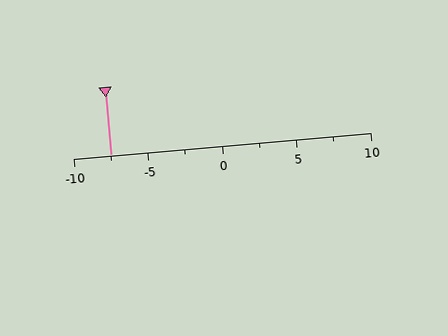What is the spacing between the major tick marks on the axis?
The major ticks are spaced 5 apart.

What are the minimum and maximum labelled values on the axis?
The axis runs from -10 to 10.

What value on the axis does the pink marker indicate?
The marker indicates approximately -7.5.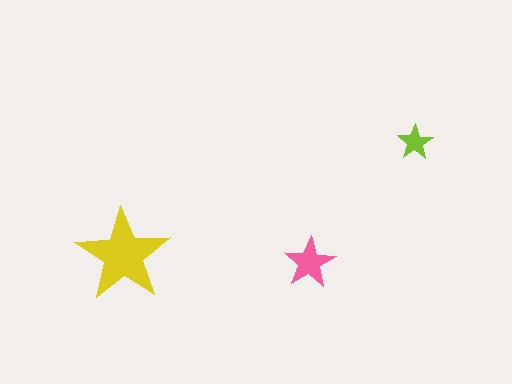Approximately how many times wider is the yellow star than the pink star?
About 2 times wider.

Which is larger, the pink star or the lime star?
The pink one.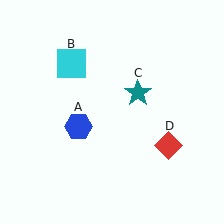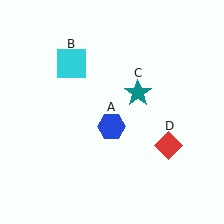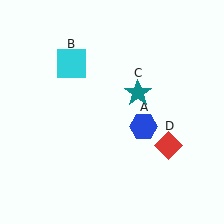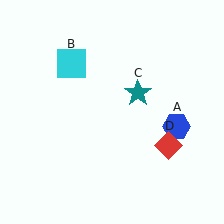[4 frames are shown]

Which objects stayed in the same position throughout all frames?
Cyan square (object B) and teal star (object C) and red diamond (object D) remained stationary.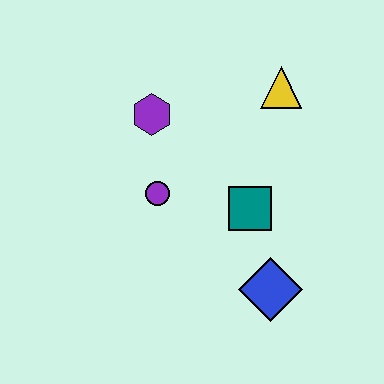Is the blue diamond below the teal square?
Yes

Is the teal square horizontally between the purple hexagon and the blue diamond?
Yes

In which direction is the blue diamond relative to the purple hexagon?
The blue diamond is below the purple hexagon.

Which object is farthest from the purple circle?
The yellow triangle is farthest from the purple circle.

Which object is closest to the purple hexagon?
The purple circle is closest to the purple hexagon.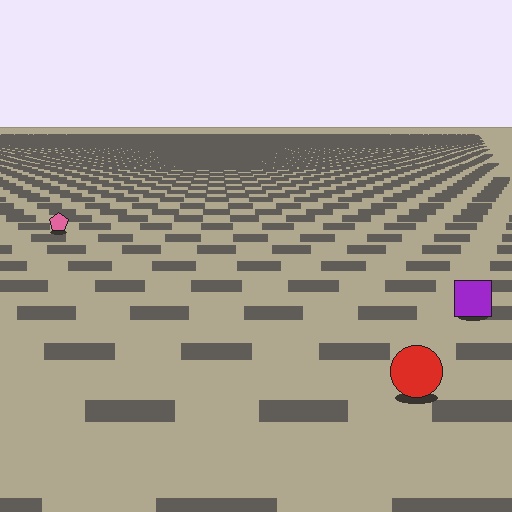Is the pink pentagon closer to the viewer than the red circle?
No. The red circle is closer — you can tell from the texture gradient: the ground texture is coarser near it.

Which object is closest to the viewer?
The red circle is closest. The texture marks near it are larger and more spread out.